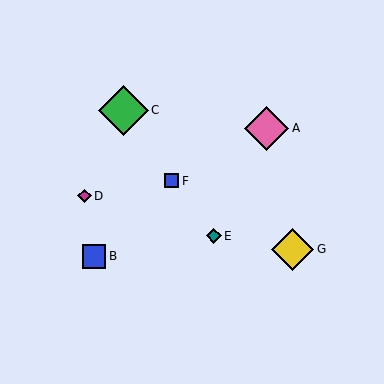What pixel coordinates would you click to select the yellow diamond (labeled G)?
Click at (292, 249) to select the yellow diamond G.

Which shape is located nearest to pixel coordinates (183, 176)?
The blue square (labeled F) at (172, 181) is nearest to that location.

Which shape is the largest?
The green diamond (labeled C) is the largest.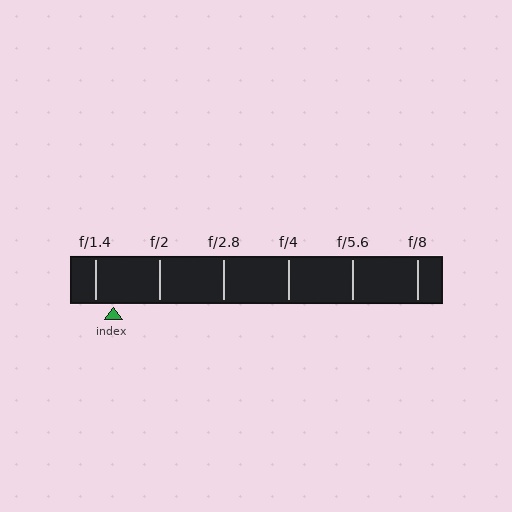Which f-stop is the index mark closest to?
The index mark is closest to f/1.4.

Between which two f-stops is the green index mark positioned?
The index mark is between f/1.4 and f/2.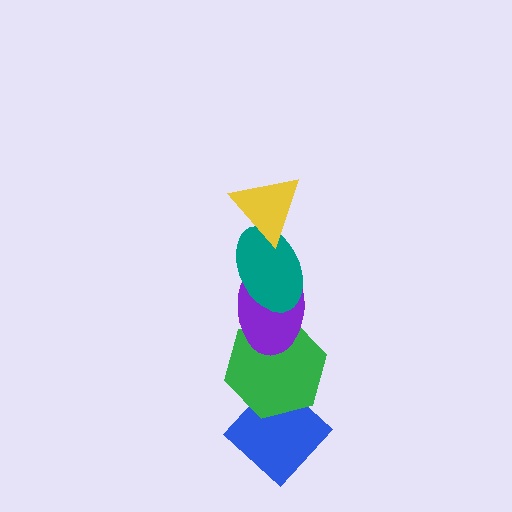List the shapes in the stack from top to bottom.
From top to bottom: the yellow triangle, the teal ellipse, the purple ellipse, the green hexagon, the blue diamond.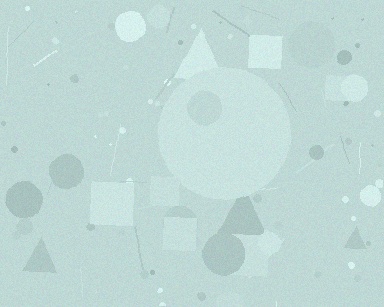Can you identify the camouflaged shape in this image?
The camouflaged shape is a circle.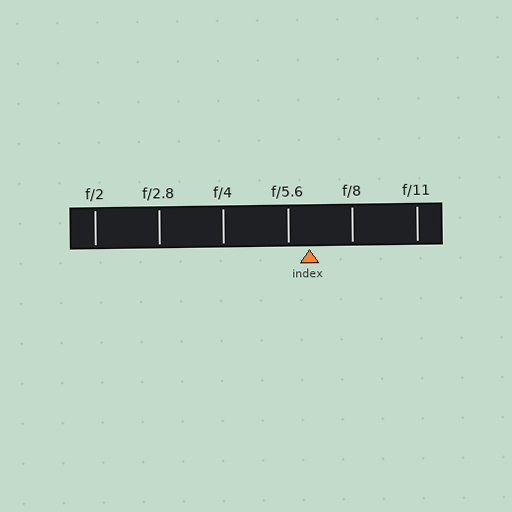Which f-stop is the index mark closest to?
The index mark is closest to f/5.6.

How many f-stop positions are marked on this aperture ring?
There are 6 f-stop positions marked.